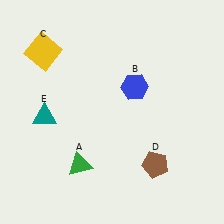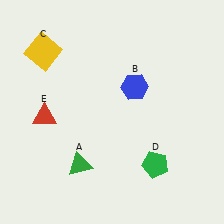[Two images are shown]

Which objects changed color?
D changed from brown to green. E changed from teal to red.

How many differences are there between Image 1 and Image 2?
There are 2 differences between the two images.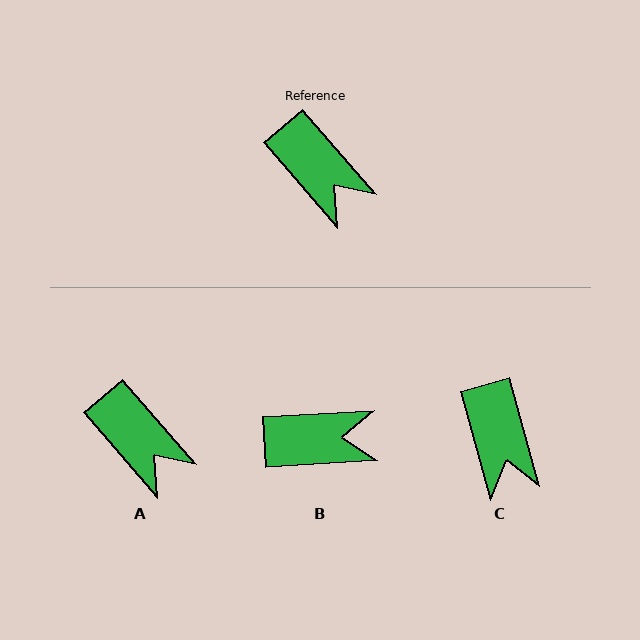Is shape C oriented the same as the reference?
No, it is off by about 26 degrees.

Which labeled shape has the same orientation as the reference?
A.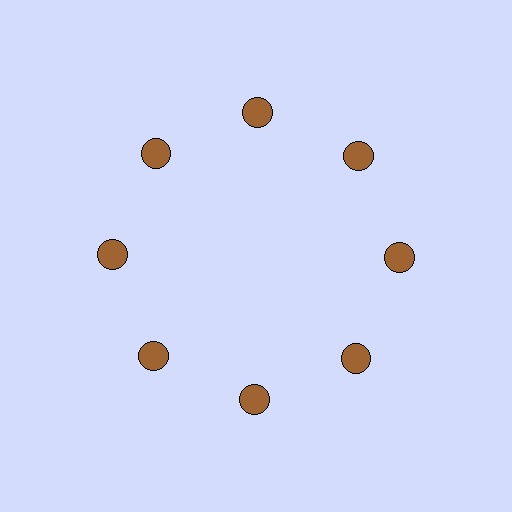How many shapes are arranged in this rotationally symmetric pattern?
There are 8 shapes, arranged in 8 groups of 1.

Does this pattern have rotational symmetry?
Yes, this pattern has 8-fold rotational symmetry. It looks the same after rotating 45 degrees around the center.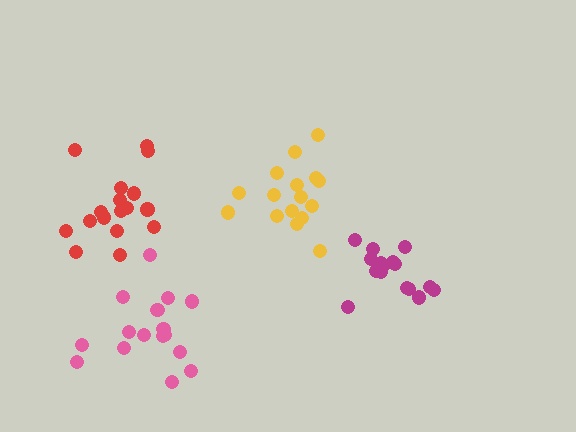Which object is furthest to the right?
The magenta cluster is rightmost.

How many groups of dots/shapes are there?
There are 4 groups.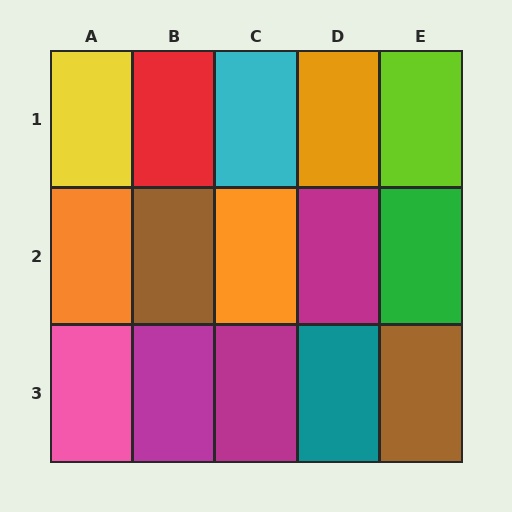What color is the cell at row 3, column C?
Magenta.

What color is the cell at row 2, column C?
Orange.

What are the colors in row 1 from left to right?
Yellow, red, cyan, orange, lime.